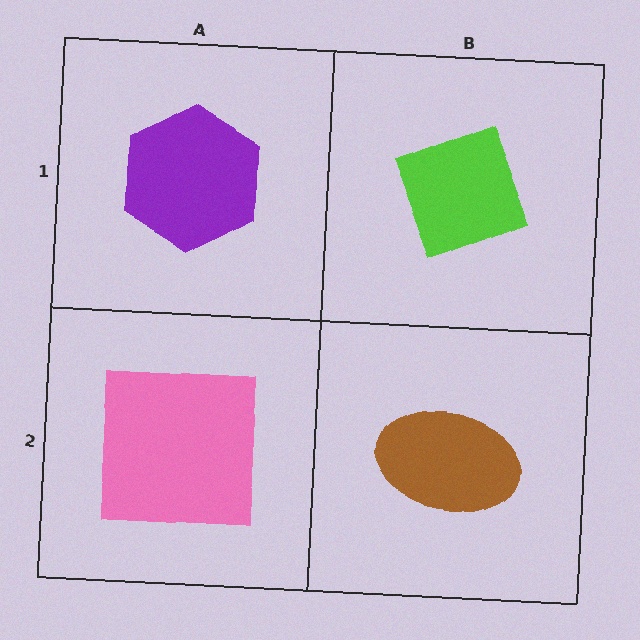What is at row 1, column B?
A lime diamond.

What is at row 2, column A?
A pink square.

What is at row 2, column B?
A brown ellipse.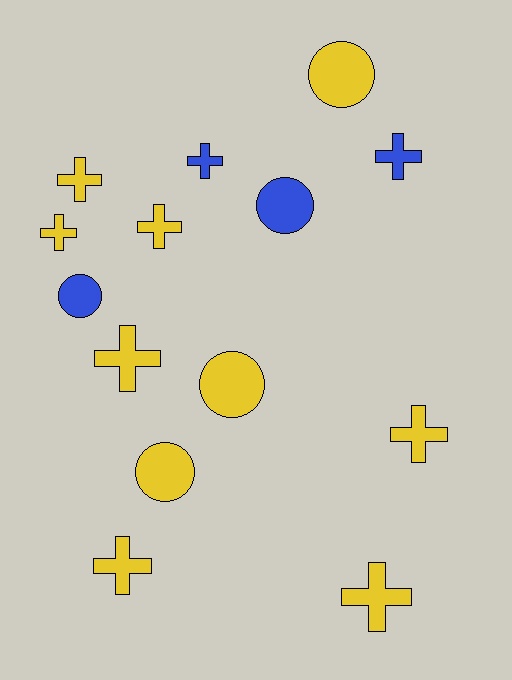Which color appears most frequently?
Yellow, with 10 objects.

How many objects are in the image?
There are 14 objects.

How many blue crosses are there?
There are 2 blue crosses.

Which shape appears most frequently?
Cross, with 9 objects.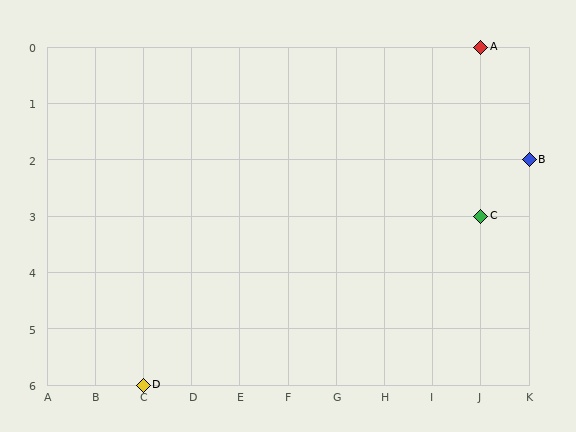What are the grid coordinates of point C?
Point C is at grid coordinates (J, 3).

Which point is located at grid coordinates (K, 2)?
Point B is at (K, 2).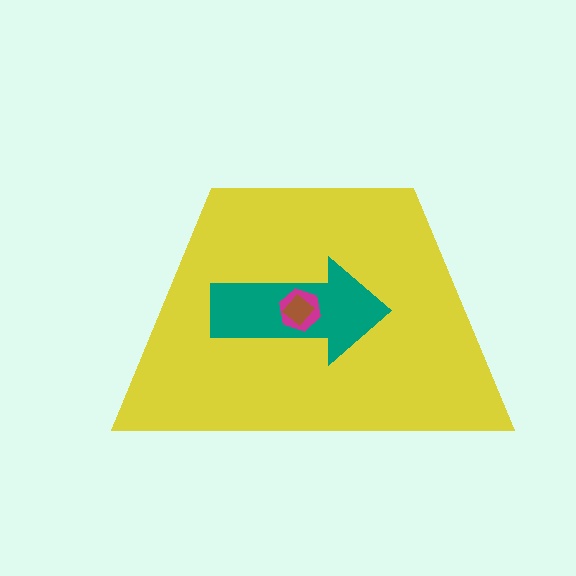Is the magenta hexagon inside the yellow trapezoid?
Yes.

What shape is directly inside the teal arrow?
The magenta hexagon.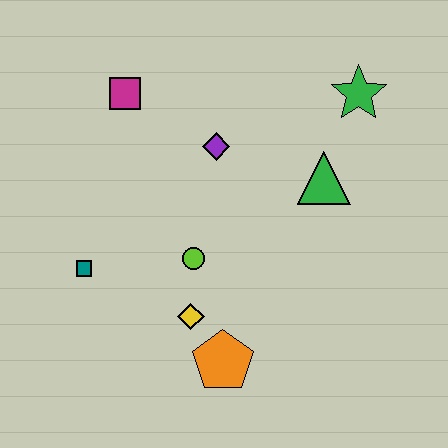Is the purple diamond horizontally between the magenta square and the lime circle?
No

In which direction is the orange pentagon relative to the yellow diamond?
The orange pentagon is below the yellow diamond.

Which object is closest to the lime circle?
The yellow diamond is closest to the lime circle.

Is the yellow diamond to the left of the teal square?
No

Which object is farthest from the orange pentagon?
The green star is farthest from the orange pentagon.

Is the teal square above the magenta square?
No